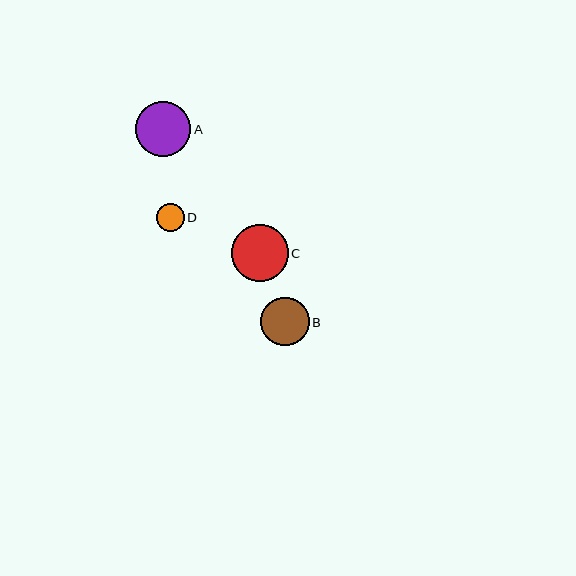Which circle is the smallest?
Circle D is the smallest with a size of approximately 28 pixels.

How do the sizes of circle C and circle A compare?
Circle C and circle A are approximately the same size.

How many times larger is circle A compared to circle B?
Circle A is approximately 1.1 times the size of circle B.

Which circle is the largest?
Circle C is the largest with a size of approximately 57 pixels.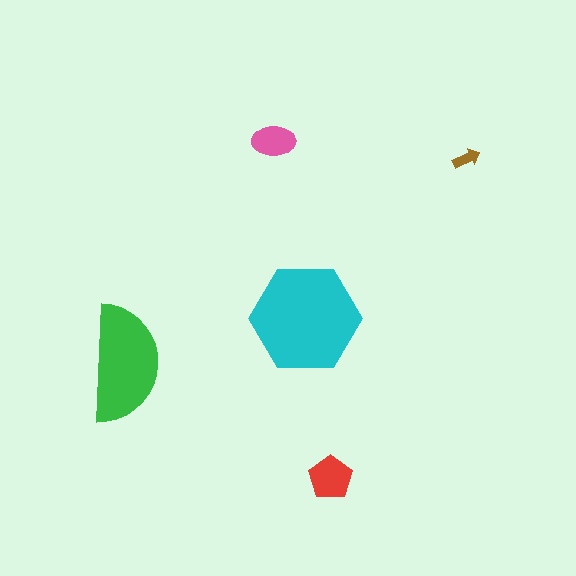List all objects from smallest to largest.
The brown arrow, the pink ellipse, the red pentagon, the green semicircle, the cyan hexagon.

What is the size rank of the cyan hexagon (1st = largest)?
1st.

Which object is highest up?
The pink ellipse is topmost.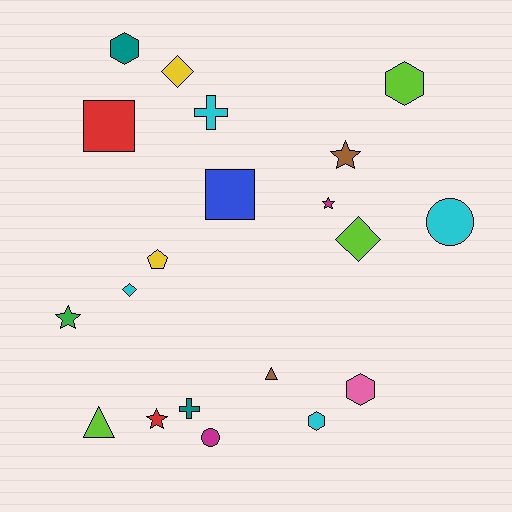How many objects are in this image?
There are 20 objects.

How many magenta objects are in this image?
There are 2 magenta objects.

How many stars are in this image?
There are 4 stars.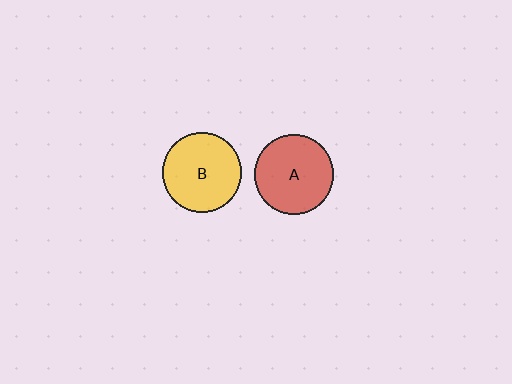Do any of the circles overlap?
No, none of the circles overlap.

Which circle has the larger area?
Circle B (yellow).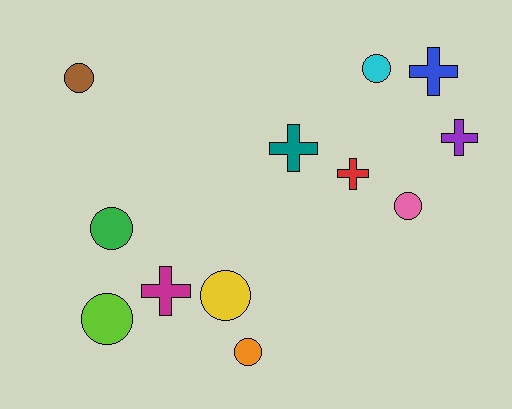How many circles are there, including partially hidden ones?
There are 7 circles.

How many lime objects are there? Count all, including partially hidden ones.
There is 1 lime object.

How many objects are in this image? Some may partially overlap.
There are 12 objects.